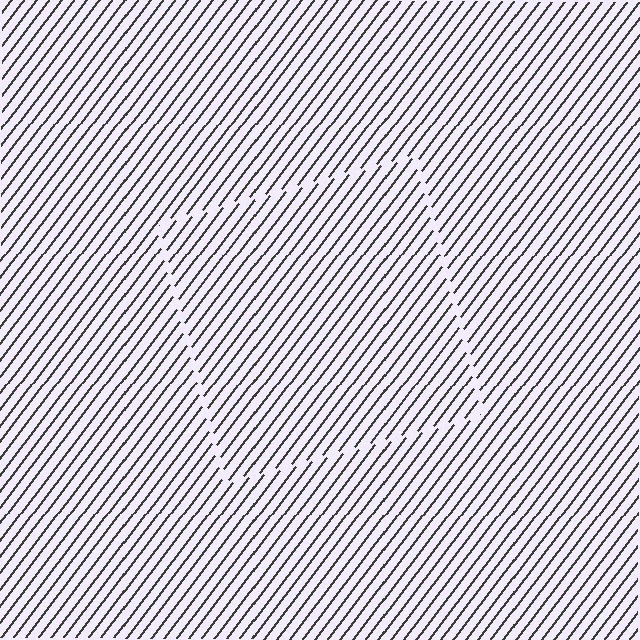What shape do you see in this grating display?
An illusory square. The interior of the shape contains the same grating, shifted by half a period — the contour is defined by the phase discontinuity where line-ends from the inner and outer gratings abut.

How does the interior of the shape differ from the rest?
The interior of the shape contains the same grating, shifted by half a period — the contour is defined by the phase discontinuity where line-ends from the inner and outer gratings abut.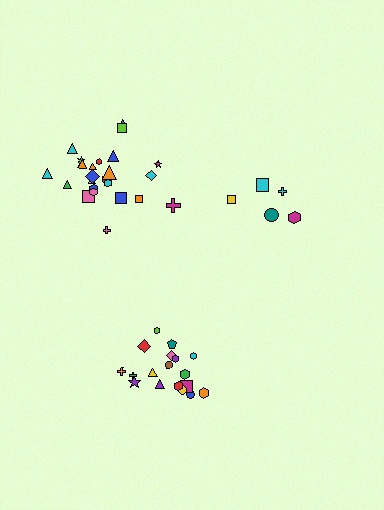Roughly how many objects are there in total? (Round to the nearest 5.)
Roughly 50 objects in total.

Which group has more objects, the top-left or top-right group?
The top-left group.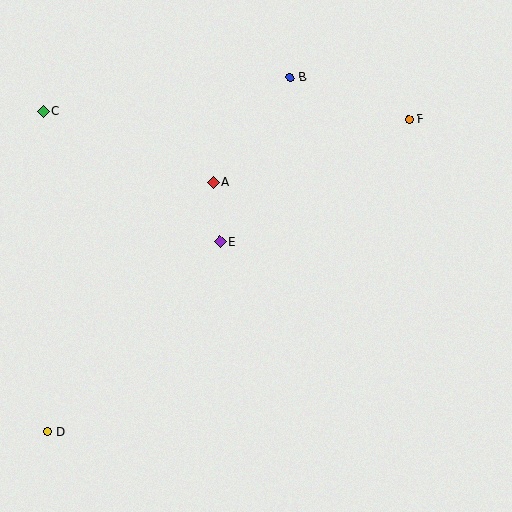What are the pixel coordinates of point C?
Point C is at (43, 112).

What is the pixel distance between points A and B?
The distance between A and B is 130 pixels.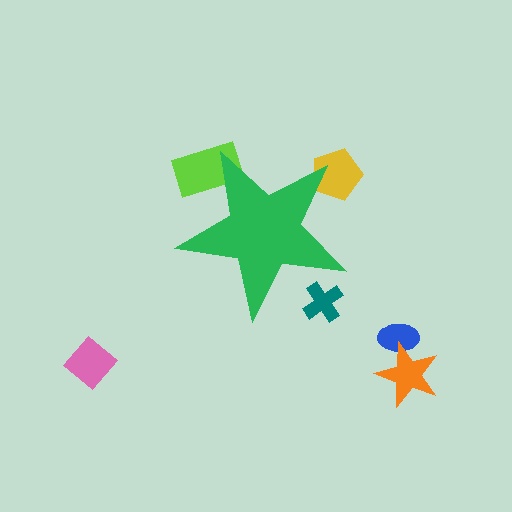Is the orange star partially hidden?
No, the orange star is fully visible.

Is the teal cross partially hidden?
Yes, the teal cross is partially hidden behind the green star.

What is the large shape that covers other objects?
A green star.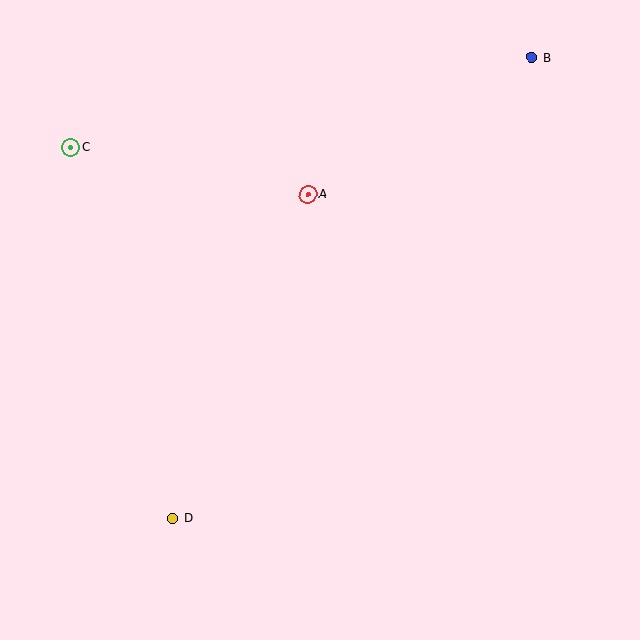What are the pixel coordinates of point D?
Point D is at (172, 519).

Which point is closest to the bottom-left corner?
Point D is closest to the bottom-left corner.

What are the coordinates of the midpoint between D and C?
The midpoint between D and C is at (122, 333).